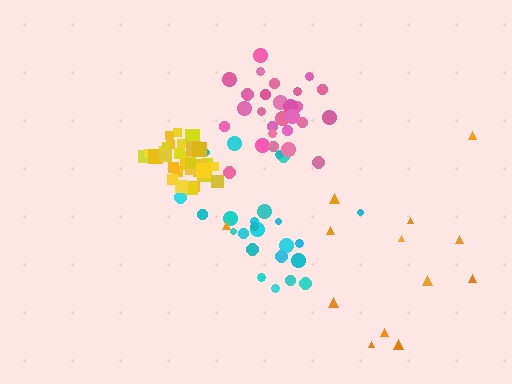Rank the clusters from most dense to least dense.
yellow, pink, cyan, orange.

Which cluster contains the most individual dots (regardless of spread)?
Yellow (33).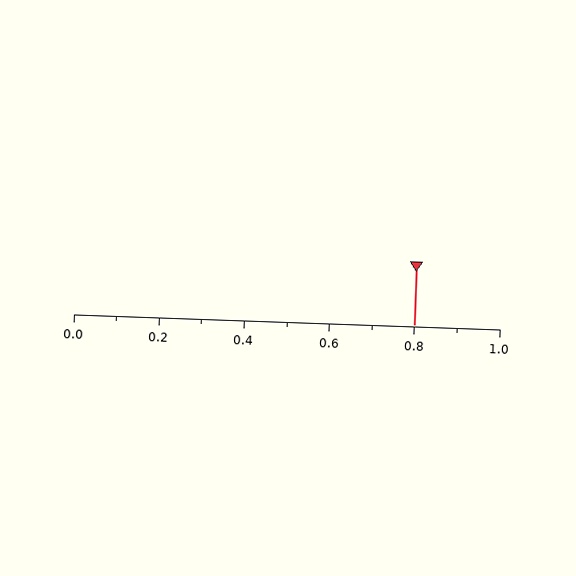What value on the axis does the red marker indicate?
The marker indicates approximately 0.8.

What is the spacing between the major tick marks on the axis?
The major ticks are spaced 0.2 apart.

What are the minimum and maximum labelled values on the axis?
The axis runs from 0.0 to 1.0.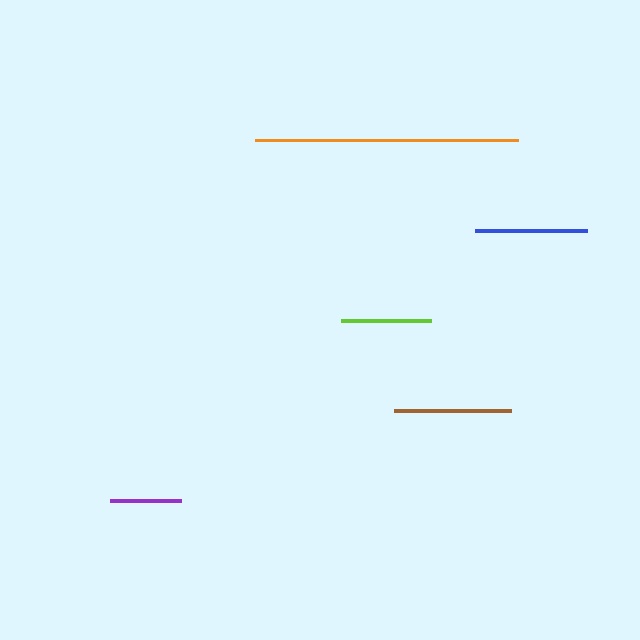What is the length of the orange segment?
The orange segment is approximately 263 pixels long.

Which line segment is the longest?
The orange line is the longest at approximately 263 pixels.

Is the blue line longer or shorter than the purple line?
The blue line is longer than the purple line.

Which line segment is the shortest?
The purple line is the shortest at approximately 71 pixels.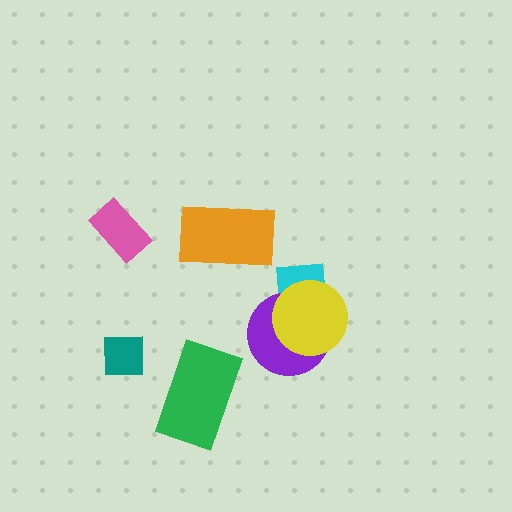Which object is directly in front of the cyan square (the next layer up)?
The purple circle is directly in front of the cyan square.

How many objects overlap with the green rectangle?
0 objects overlap with the green rectangle.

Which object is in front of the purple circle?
The yellow circle is in front of the purple circle.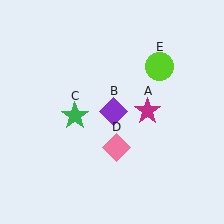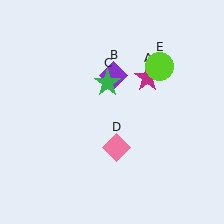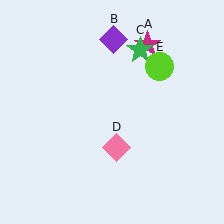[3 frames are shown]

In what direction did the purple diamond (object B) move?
The purple diamond (object B) moved up.